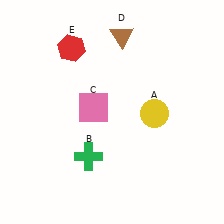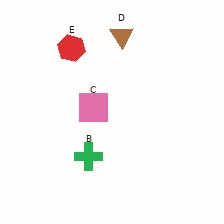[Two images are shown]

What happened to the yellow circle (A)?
The yellow circle (A) was removed in Image 2. It was in the bottom-right area of Image 1.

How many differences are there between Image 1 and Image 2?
There is 1 difference between the two images.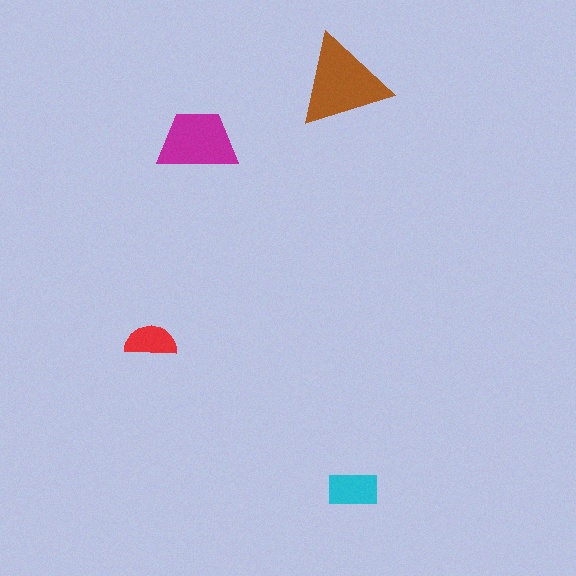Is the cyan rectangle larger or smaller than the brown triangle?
Smaller.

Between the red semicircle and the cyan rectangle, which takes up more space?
The cyan rectangle.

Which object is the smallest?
The red semicircle.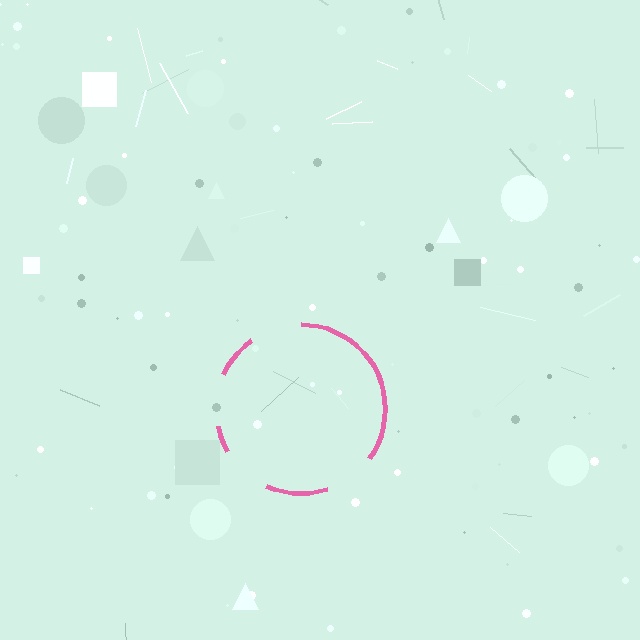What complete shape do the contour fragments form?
The contour fragments form a circle.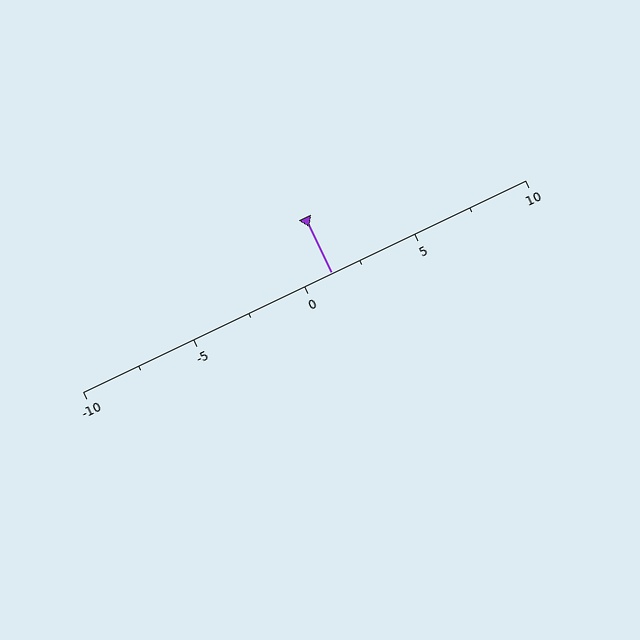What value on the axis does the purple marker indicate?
The marker indicates approximately 1.2.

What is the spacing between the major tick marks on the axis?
The major ticks are spaced 5 apart.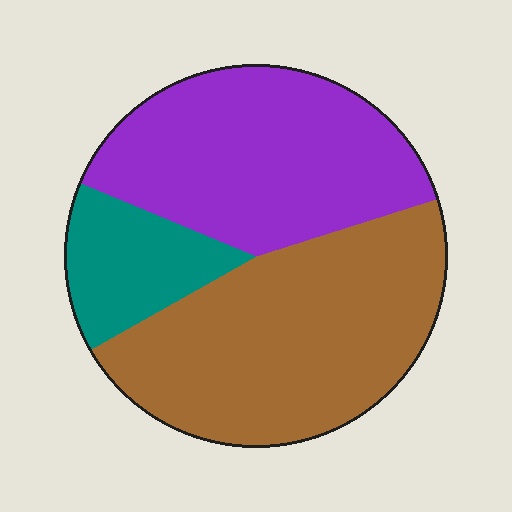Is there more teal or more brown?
Brown.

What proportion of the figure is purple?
Purple takes up about two fifths (2/5) of the figure.